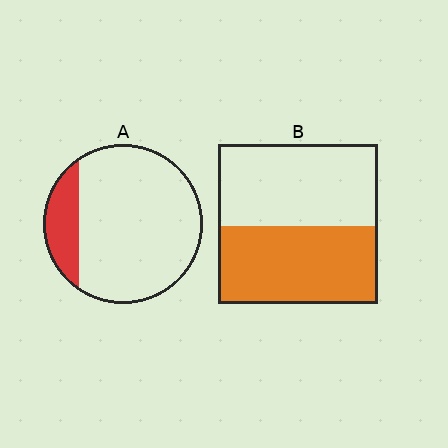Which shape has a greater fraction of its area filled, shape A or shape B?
Shape B.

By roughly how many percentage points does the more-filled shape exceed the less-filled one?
By roughly 30 percentage points (B over A).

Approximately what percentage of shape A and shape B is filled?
A is approximately 15% and B is approximately 50%.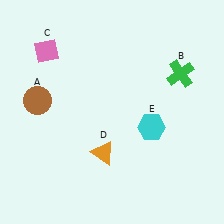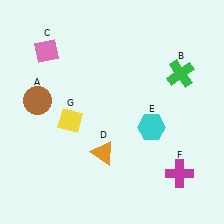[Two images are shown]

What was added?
A magenta cross (F), a yellow diamond (G) were added in Image 2.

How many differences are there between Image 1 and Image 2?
There are 2 differences between the two images.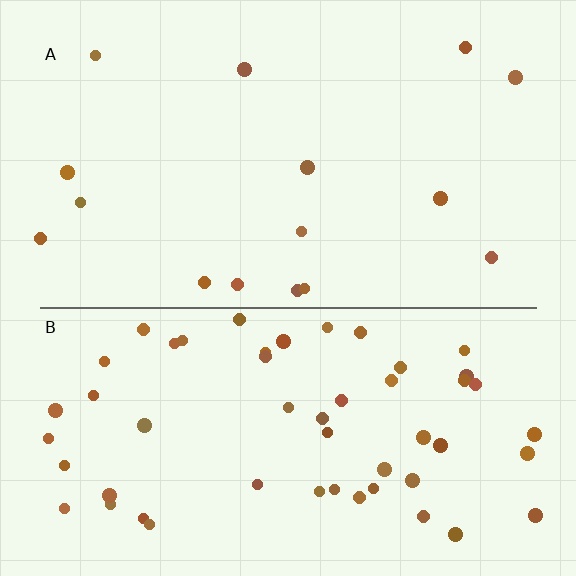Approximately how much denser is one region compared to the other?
Approximately 3.5× — region B over region A.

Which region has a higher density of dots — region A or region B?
B (the bottom).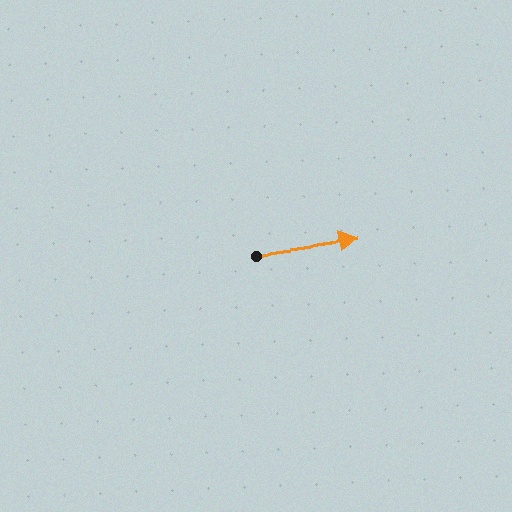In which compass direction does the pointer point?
East.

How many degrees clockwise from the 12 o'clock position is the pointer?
Approximately 82 degrees.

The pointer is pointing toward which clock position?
Roughly 3 o'clock.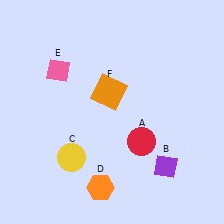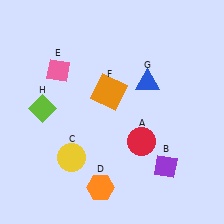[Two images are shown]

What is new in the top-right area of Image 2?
A blue triangle (G) was added in the top-right area of Image 2.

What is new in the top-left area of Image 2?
A lime diamond (H) was added in the top-left area of Image 2.